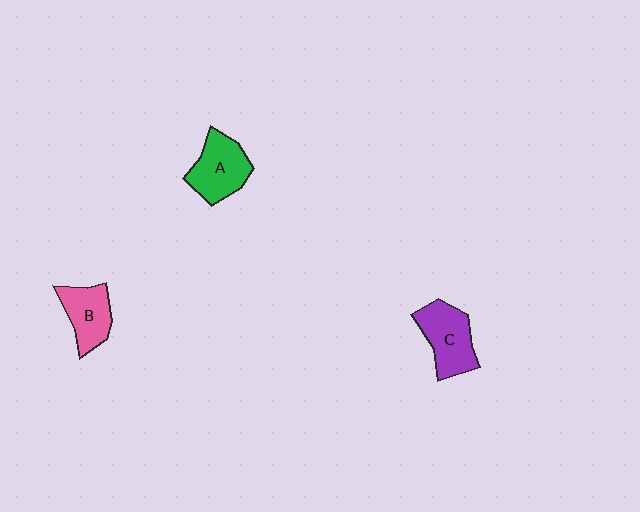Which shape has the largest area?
Shape C (purple).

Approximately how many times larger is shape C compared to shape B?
Approximately 1.2 times.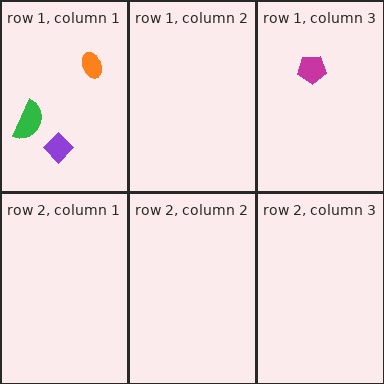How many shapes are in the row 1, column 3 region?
1.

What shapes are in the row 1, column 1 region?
The orange ellipse, the green semicircle, the purple diamond.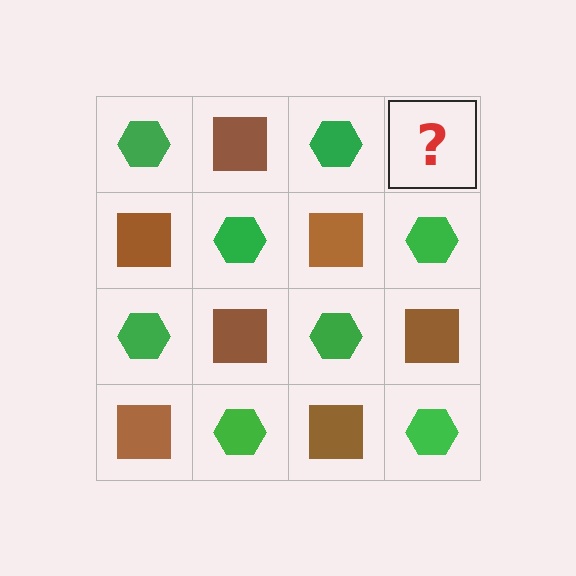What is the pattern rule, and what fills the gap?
The rule is that it alternates green hexagon and brown square in a checkerboard pattern. The gap should be filled with a brown square.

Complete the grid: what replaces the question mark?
The question mark should be replaced with a brown square.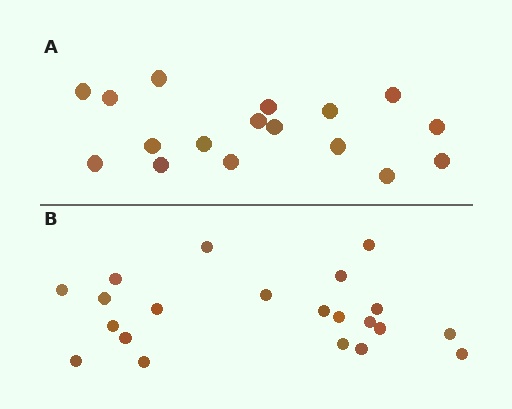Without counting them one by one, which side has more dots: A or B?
Region B (the bottom region) has more dots.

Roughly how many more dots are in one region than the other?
Region B has about 4 more dots than region A.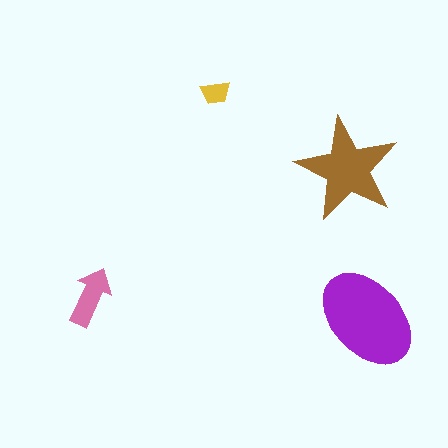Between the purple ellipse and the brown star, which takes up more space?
The purple ellipse.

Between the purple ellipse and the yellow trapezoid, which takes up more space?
The purple ellipse.